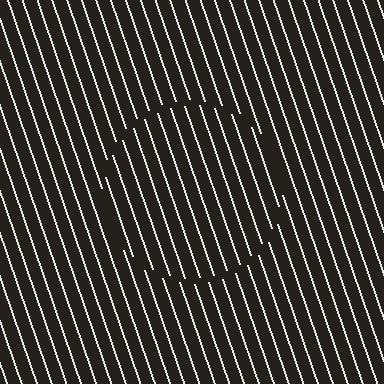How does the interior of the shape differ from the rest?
The interior of the shape contains the same grating, shifted by half a period — the contour is defined by the phase discontinuity where line-ends from the inner and outer gratings abut.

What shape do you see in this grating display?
An illusory circle. The interior of the shape contains the same grating, shifted by half a period — the contour is defined by the phase discontinuity where line-ends from the inner and outer gratings abut.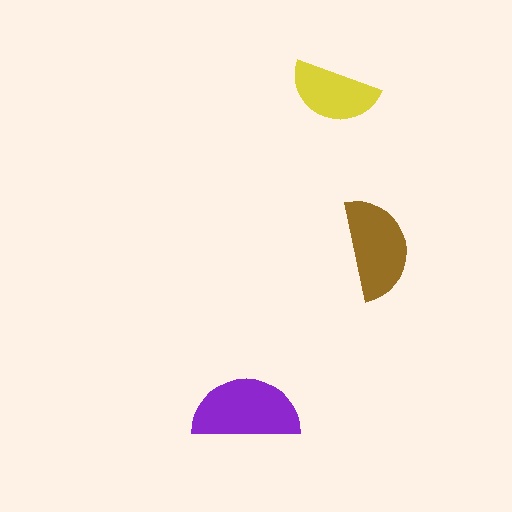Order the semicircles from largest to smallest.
the purple one, the brown one, the yellow one.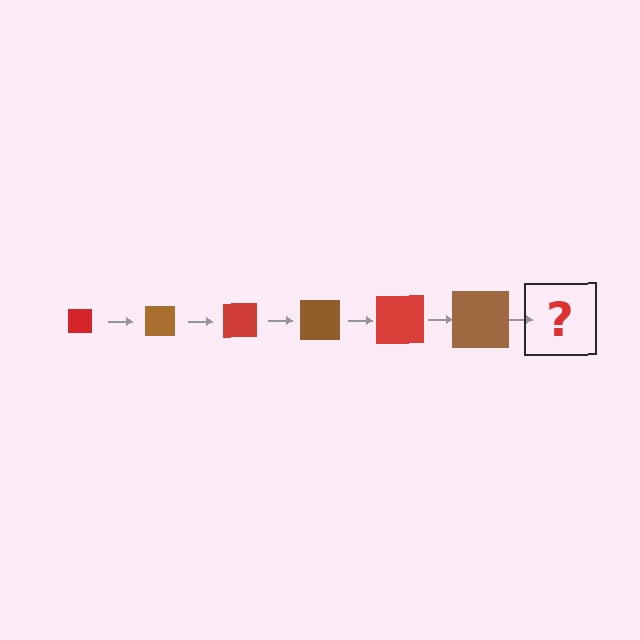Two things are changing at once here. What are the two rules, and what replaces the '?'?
The two rules are that the square grows larger each step and the color cycles through red and brown. The '?' should be a red square, larger than the previous one.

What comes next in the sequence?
The next element should be a red square, larger than the previous one.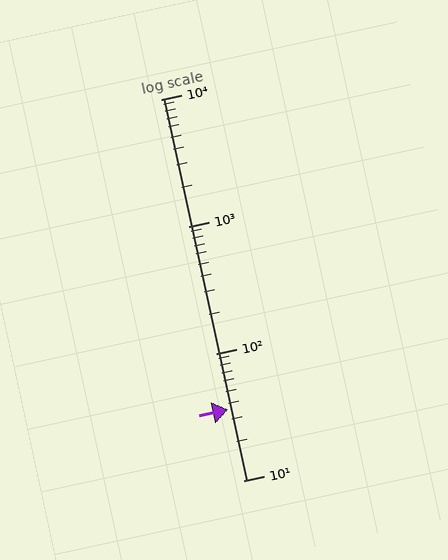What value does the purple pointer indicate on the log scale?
The pointer indicates approximately 36.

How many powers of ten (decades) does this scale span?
The scale spans 3 decades, from 10 to 10000.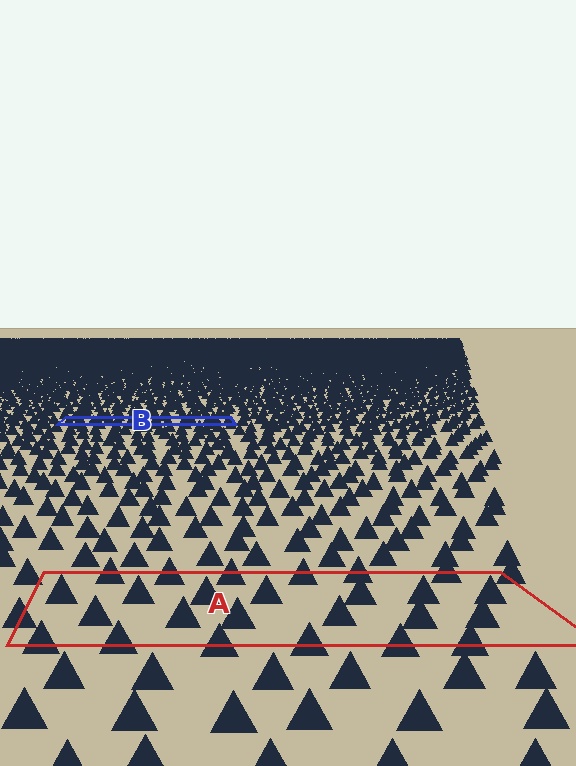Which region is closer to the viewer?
Region A is closer. The texture elements there are larger and more spread out.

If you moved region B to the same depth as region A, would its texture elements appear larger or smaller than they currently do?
They would appear larger. At a closer depth, the same texture elements are projected at a bigger on-screen size.